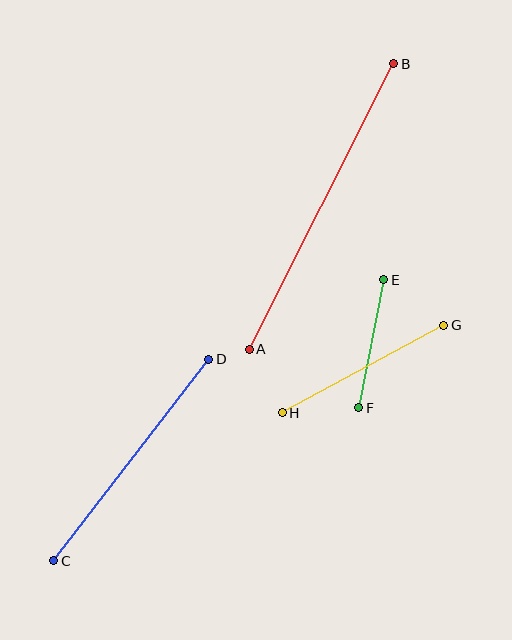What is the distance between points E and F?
The distance is approximately 130 pixels.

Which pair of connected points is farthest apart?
Points A and B are farthest apart.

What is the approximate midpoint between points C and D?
The midpoint is at approximately (131, 460) pixels.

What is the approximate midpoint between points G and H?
The midpoint is at approximately (363, 369) pixels.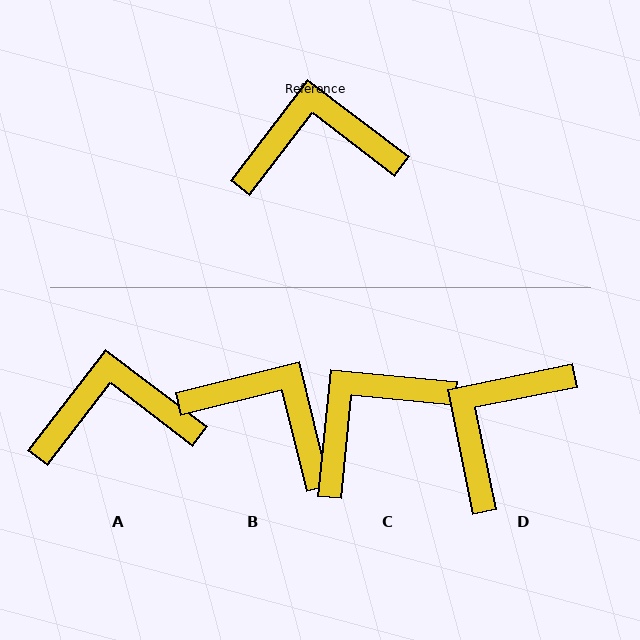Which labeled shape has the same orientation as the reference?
A.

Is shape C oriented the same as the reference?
No, it is off by about 32 degrees.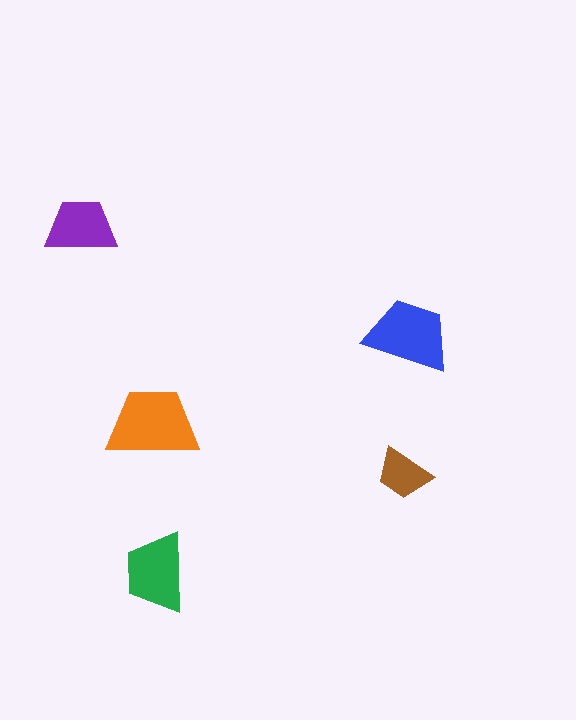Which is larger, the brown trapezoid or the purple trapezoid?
The purple one.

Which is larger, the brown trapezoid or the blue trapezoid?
The blue one.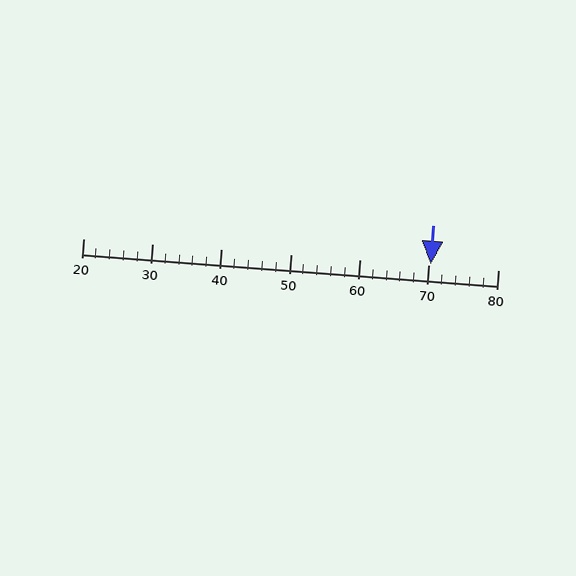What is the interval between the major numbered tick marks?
The major tick marks are spaced 10 units apart.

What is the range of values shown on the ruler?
The ruler shows values from 20 to 80.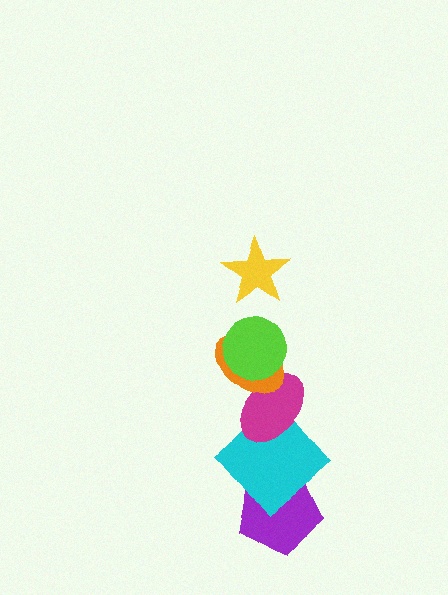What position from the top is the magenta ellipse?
The magenta ellipse is 4th from the top.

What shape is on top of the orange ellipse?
The lime circle is on top of the orange ellipse.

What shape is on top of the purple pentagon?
The cyan diamond is on top of the purple pentagon.